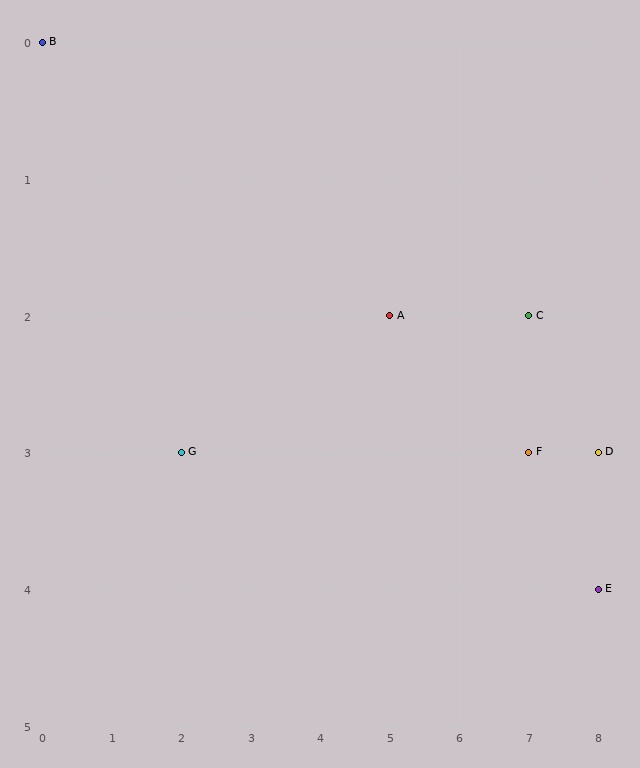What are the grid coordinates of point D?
Point D is at grid coordinates (8, 3).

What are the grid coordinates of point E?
Point E is at grid coordinates (8, 4).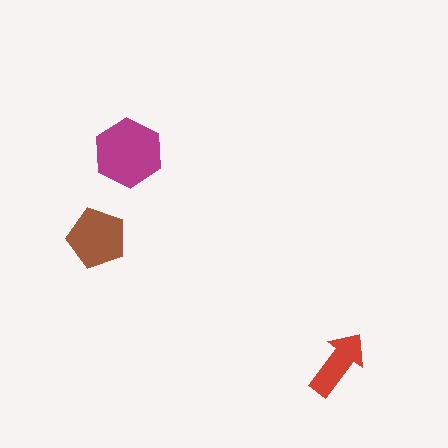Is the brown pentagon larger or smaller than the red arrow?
Larger.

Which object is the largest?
The magenta hexagon.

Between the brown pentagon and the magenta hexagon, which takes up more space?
The magenta hexagon.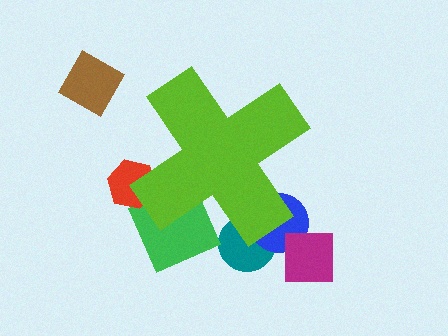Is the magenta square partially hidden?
No, the magenta square is fully visible.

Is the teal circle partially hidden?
Yes, the teal circle is partially hidden behind the lime cross.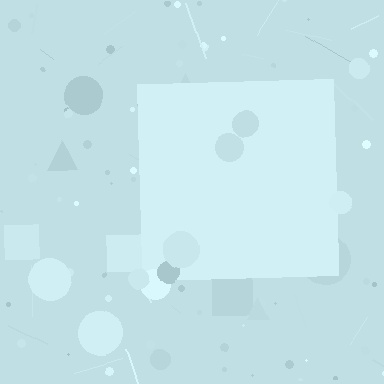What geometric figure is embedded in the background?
A square is embedded in the background.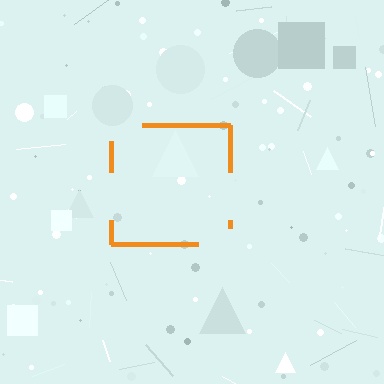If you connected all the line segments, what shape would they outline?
They would outline a square.